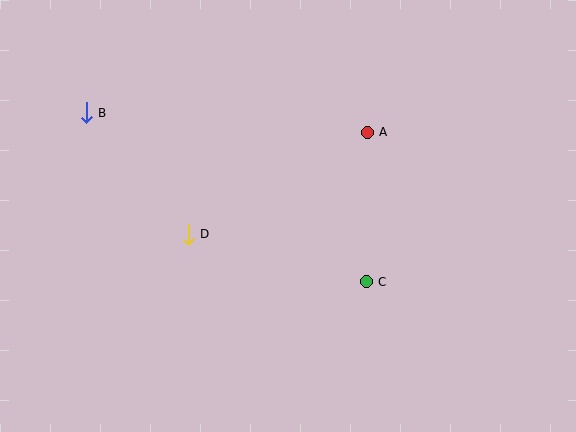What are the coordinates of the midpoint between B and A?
The midpoint between B and A is at (227, 122).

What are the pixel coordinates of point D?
Point D is at (188, 234).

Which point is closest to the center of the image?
Point D at (188, 234) is closest to the center.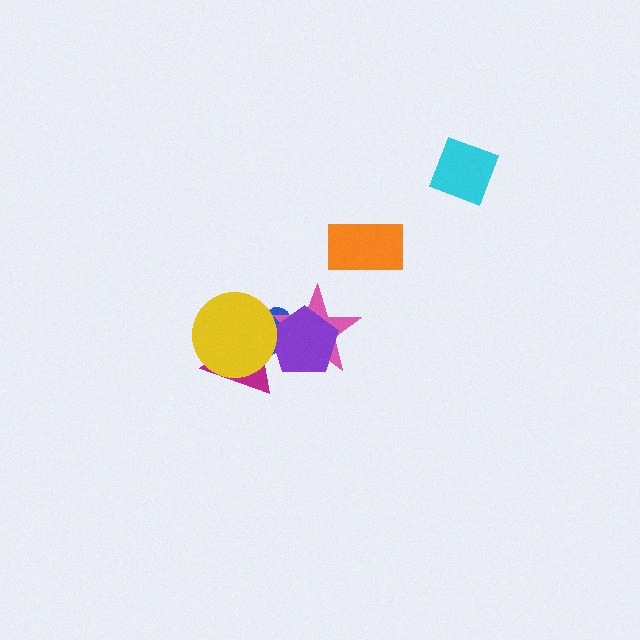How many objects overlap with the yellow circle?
3 objects overlap with the yellow circle.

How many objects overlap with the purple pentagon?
4 objects overlap with the purple pentagon.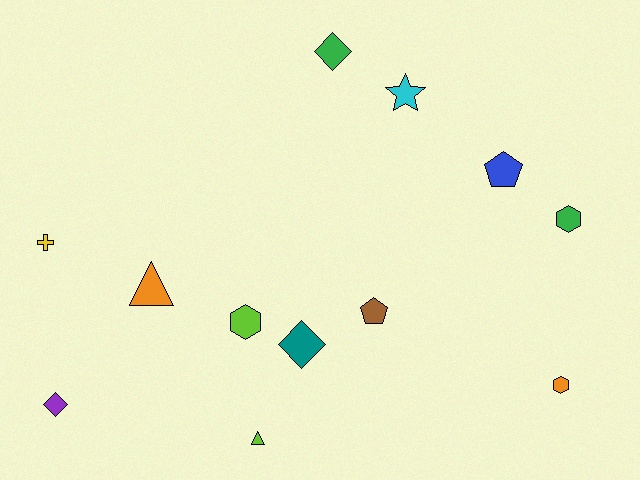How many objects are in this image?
There are 12 objects.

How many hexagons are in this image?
There are 3 hexagons.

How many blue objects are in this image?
There is 1 blue object.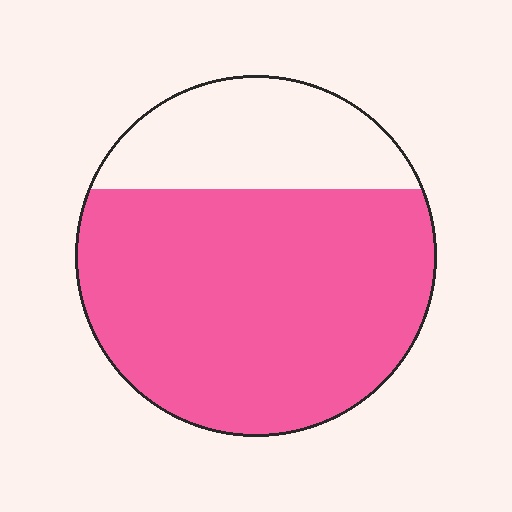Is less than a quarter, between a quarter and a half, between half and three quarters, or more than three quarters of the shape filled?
Between half and three quarters.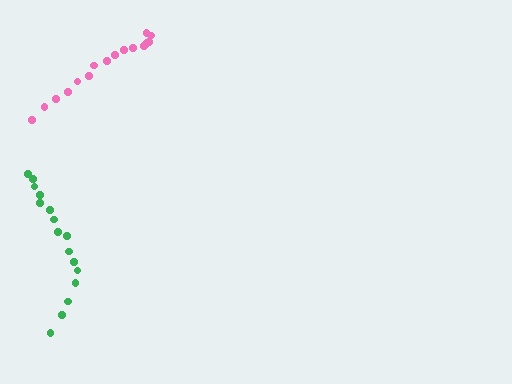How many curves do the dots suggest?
There are 2 distinct paths.